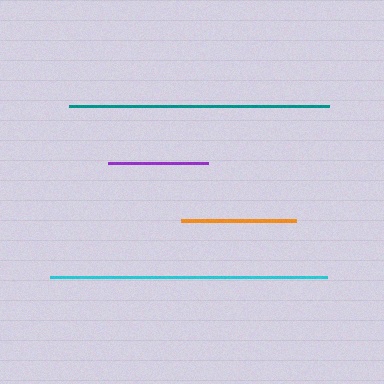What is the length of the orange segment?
The orange segment is approximately 115 pixels long.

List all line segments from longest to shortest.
From longest to shortest: cyan, teal, orange, purple.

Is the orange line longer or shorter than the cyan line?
The cyan line is longer than the orange line.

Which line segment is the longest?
The cyan line is the longest at approximately 277 pixels.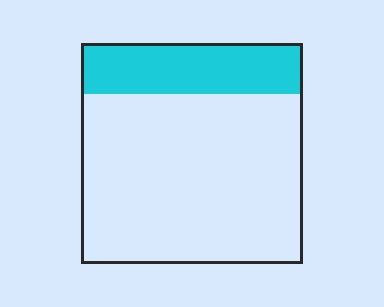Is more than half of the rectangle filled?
No.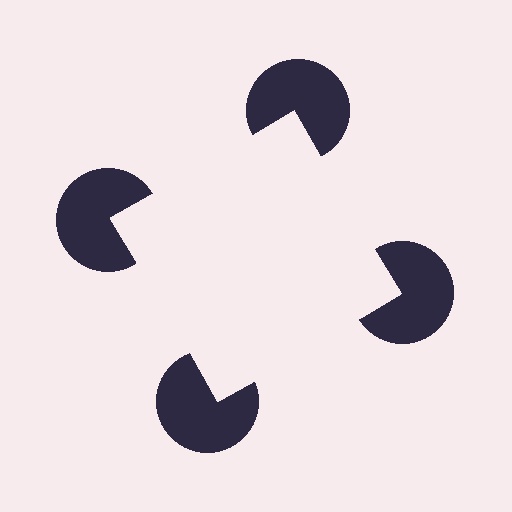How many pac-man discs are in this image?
There are 4 — one at each vertex of the illusory square.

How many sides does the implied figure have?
4 sides.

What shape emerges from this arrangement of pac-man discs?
An illusory square — its edges are inferred from the aligned wedge cuts in the pac-man discs, not physically drawn.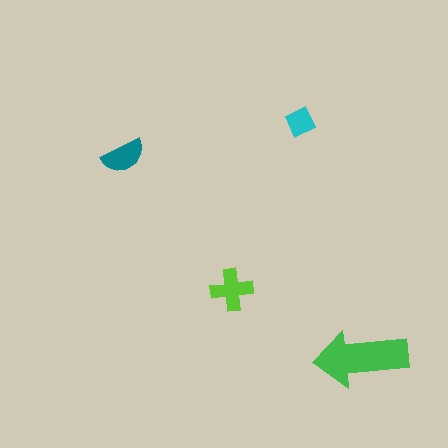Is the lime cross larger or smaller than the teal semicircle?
Larger.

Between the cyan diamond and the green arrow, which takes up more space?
The green arrow.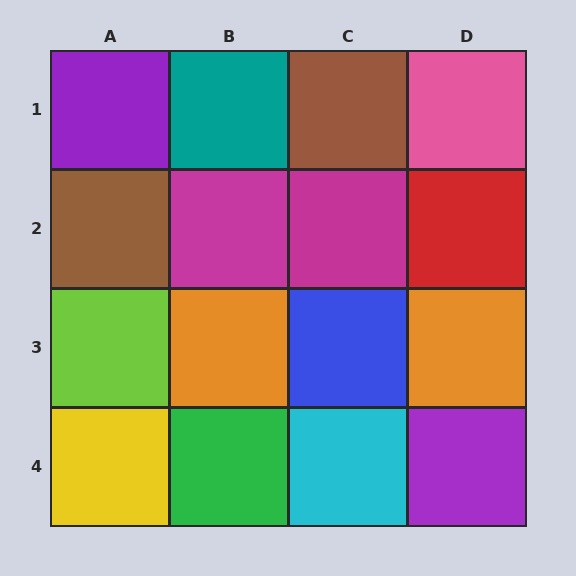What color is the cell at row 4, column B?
Green.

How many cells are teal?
1 cell is teal.